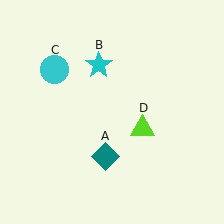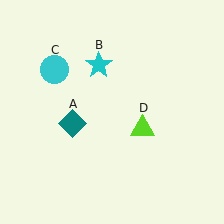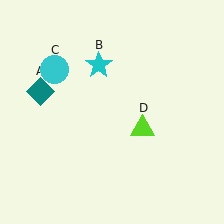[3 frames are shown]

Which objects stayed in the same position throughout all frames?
Cyan star (object B) and cyan circle (object C) and lime triangle (object D) remained stationary.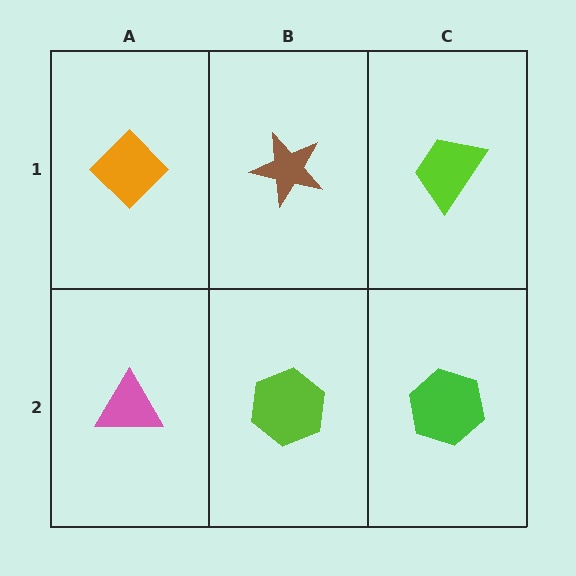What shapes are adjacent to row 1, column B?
A lime hexagon (row 2, column B), an orange diamond (row 1, column A), a lime trapezoid (row 1, column C).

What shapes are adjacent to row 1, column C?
A green hexagon (row 2, column C), a brown star (row 1, column B).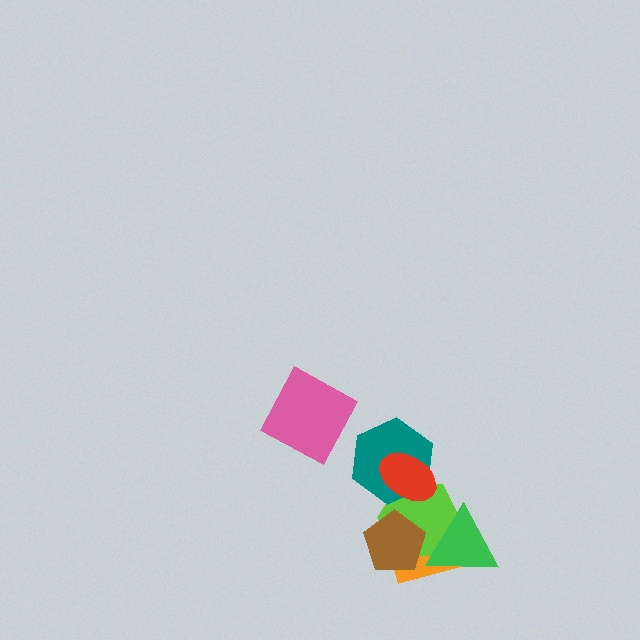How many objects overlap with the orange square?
4 objects overlap with the orange square.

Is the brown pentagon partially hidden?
Yes, it is partially covered by another shape.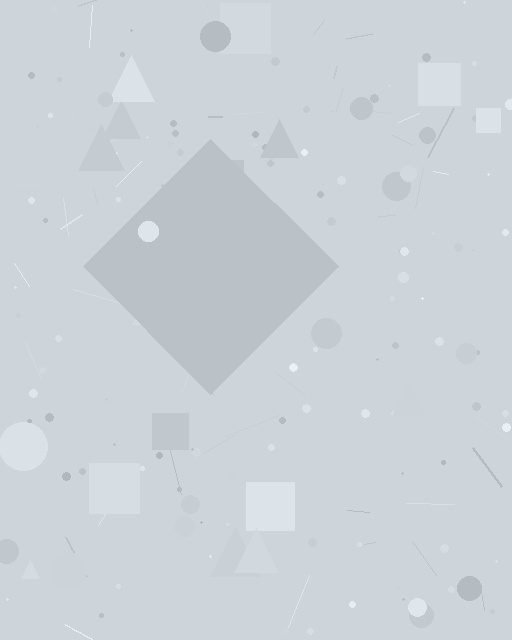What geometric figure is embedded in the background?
A diamond is embedded in the background.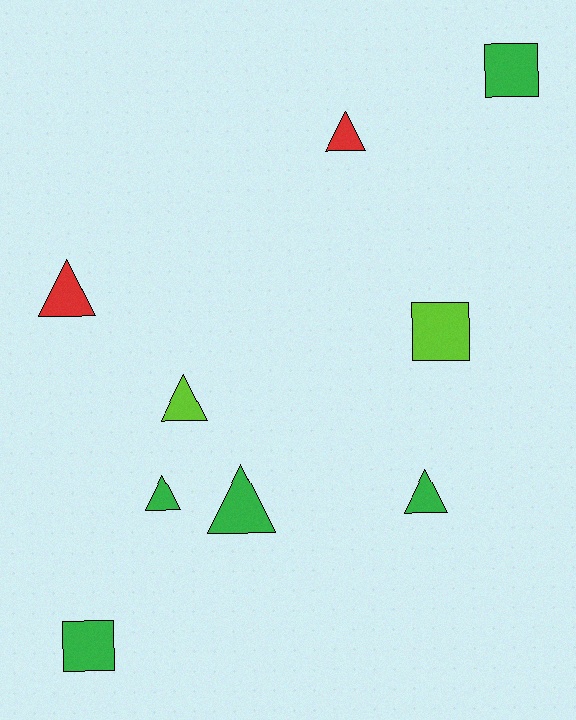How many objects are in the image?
There are 9 objects.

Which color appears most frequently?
Green, with 5 objects.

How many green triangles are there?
There are 3 green triangles.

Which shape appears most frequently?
Triangle, with 6 objects.